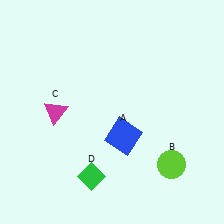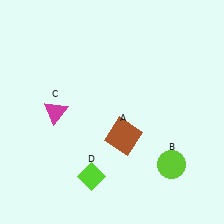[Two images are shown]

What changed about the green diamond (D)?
In Image 1, D is green. In Image 2, it changed to lime.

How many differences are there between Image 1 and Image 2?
There are 2 differences between the two images.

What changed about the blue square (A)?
In Image 1, A is blue. In Image 2, it changed to brown.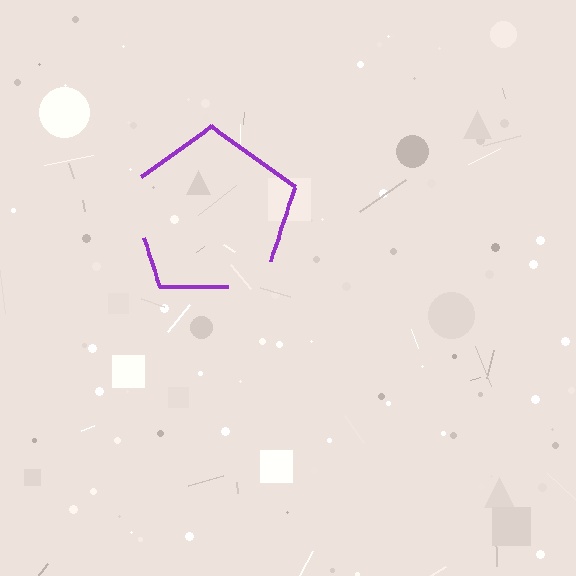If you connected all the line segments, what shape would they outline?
They would outline a pentagon.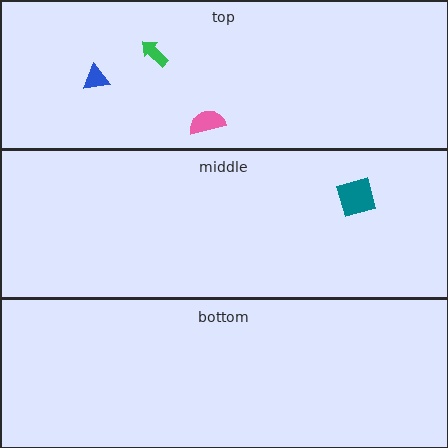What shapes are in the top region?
The green arrow, the blue triangle, the pink semicircle.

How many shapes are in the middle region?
1.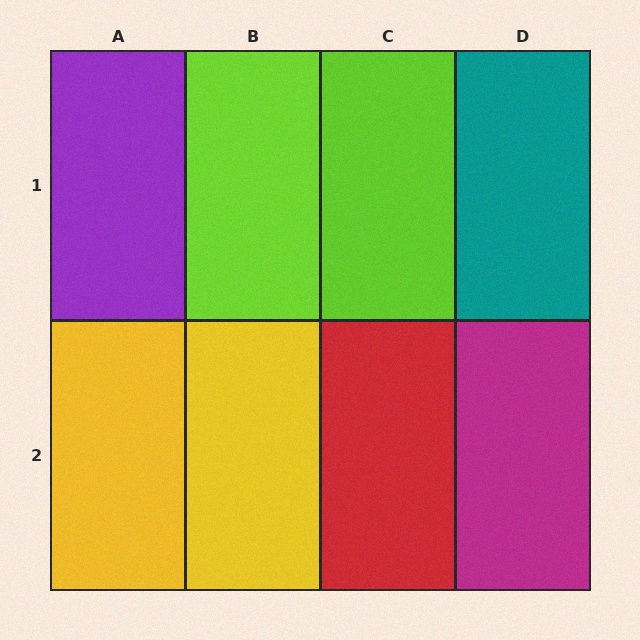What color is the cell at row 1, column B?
Lime.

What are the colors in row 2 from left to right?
Yellow, yellow, red, magenta.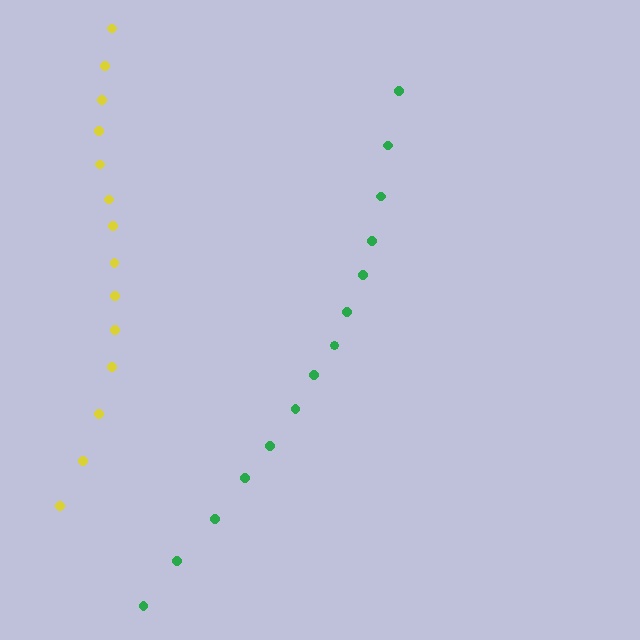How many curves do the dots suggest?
There are 2 distinct paths.